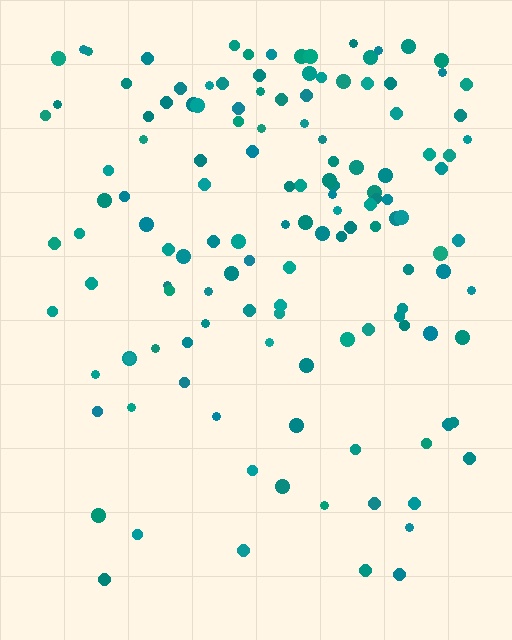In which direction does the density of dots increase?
From bottom to top, with the top side densest.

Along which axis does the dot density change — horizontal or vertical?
Vertical.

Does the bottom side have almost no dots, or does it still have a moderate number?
Still a moderate number, just noticeably fewer than the top.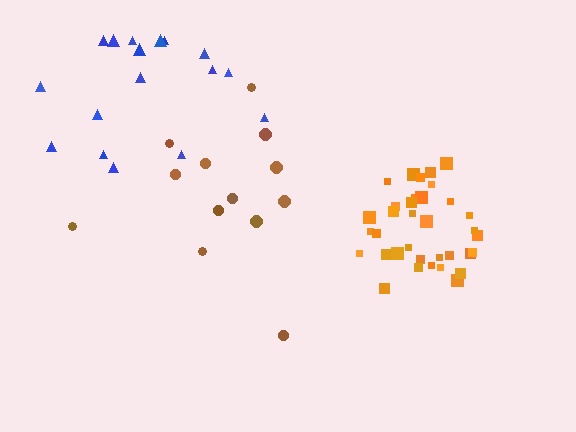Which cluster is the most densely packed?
Orange.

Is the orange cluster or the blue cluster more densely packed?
Orange.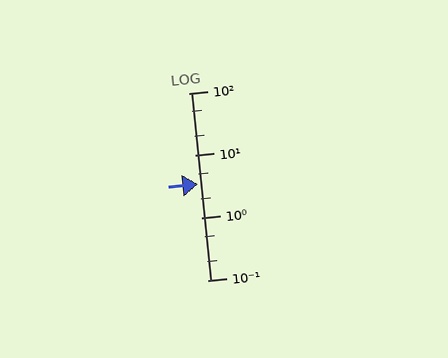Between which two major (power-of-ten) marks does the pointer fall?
The pointer is between 1 and 10.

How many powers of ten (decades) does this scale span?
The scale spans 3 decades, from 0.1 to 100.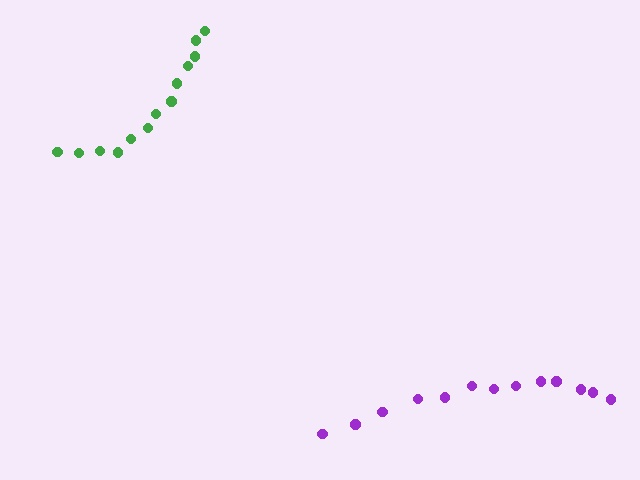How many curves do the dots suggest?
There are 2 distinct paths.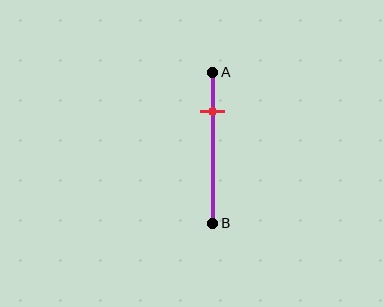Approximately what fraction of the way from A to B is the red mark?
The red mark is approximately 25% of the way from A to B.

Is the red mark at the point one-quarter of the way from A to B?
Yes, the mark is approximately at the one-quarter point.